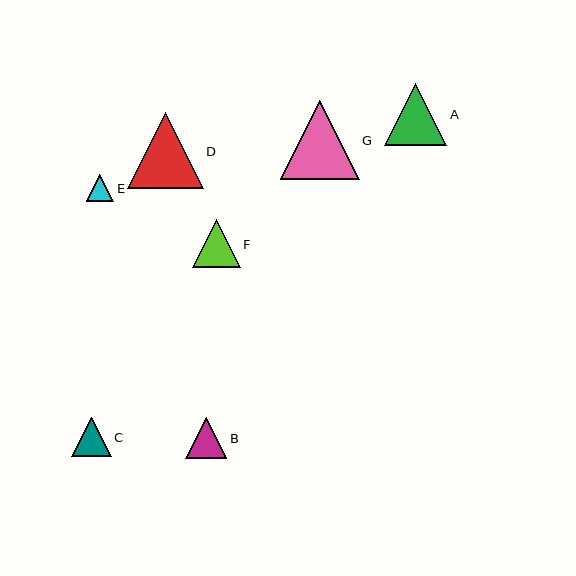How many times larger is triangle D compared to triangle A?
Triangle D is approximately 1.2 times the size of triangle A.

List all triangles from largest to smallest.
From largest to smallest: G, D, A, F, B, C, E.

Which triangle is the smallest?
Triangle E is the smallest with a size of approximately 28 pixels.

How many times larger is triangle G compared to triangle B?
Triangle G is approximately 1.9 times the size of triangle B.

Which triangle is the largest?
Triangle G is the largest with a size of approximately 79 pixels.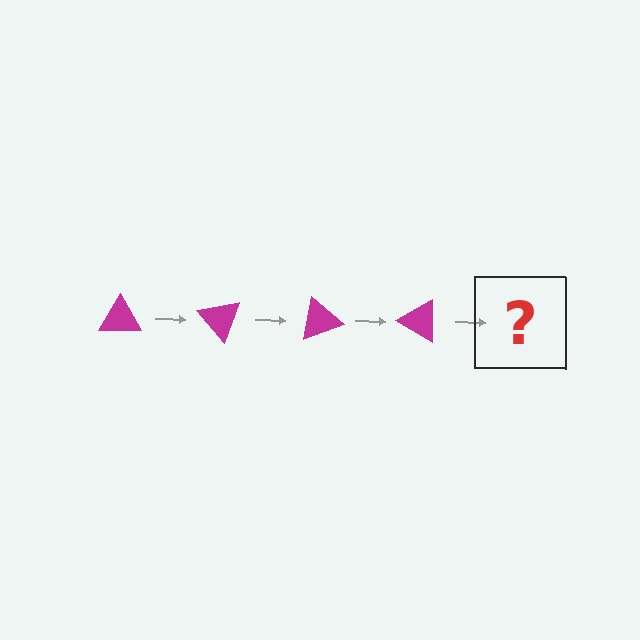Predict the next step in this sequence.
The next step is a magenta triangle rotated 200 degrees.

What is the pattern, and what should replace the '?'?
The pattern is that the triangle rotates 50 degrees each step. The '?' should be a magenta triangle rotated 200 degrees.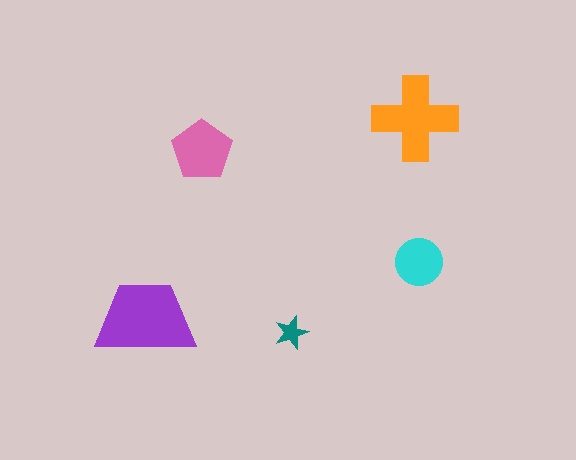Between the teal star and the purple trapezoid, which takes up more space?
The purple trapezoid.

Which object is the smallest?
The teal star.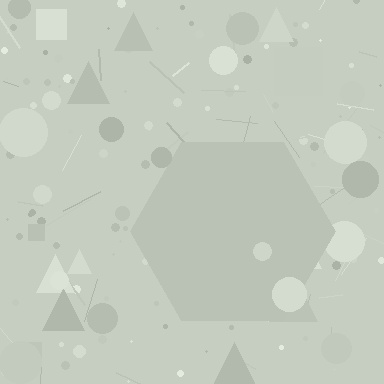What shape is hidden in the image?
A hexagon is hidden in the image.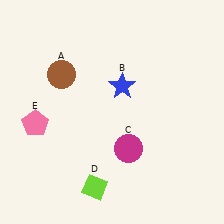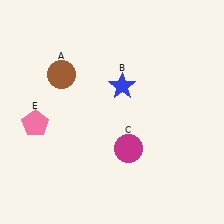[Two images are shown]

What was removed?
The lime diamond (D) was removed in Image 2.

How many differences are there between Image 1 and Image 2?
There is 1 difference between the two images.